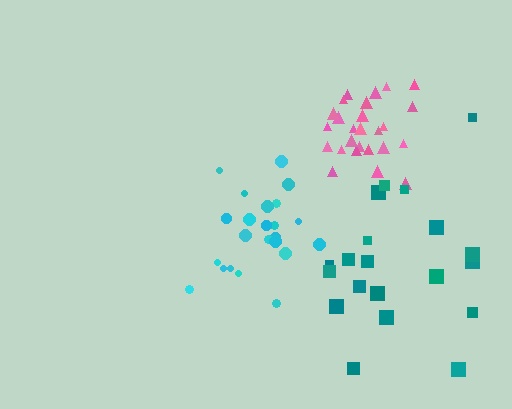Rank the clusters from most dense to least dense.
pink, cyan, teal.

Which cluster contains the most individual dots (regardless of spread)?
Pink (26).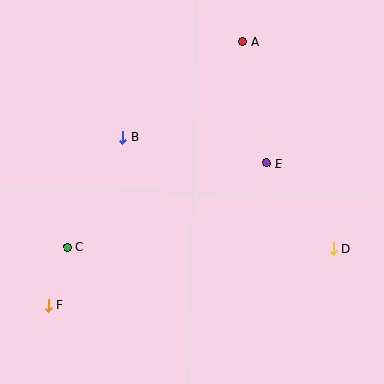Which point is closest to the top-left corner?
Point B is closest to the top-left corner.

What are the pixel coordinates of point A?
Point A is at (242, 42).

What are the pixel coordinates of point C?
Point C is at (67, 247).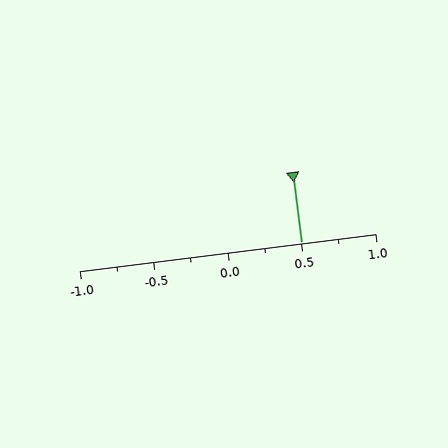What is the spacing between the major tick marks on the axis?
The major ticks are spaced 0.5 apart.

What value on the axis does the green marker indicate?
The marker indicates approximately 0.5.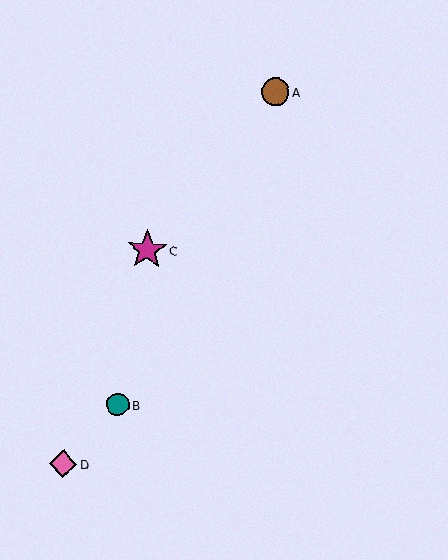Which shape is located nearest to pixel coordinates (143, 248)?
The magenta star (labeled C) at (147, 250) is nearest to that location.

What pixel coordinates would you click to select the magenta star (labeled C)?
Click at (147, 250) to select the magenta star C.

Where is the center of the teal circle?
The center of the teal circle is at (118, 405).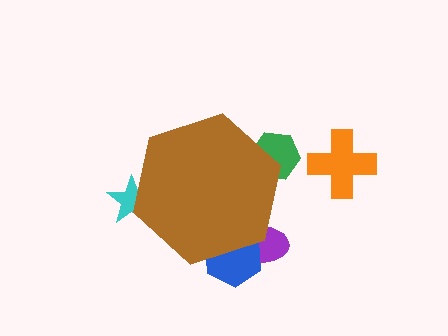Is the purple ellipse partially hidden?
Yes, the purple ellipse is partially hidden behind the brown hexagon.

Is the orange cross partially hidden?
No, the orange cross is fully visible.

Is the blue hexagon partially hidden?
Yes, the blue hexagon is partially hidden behind the brown hexagon.